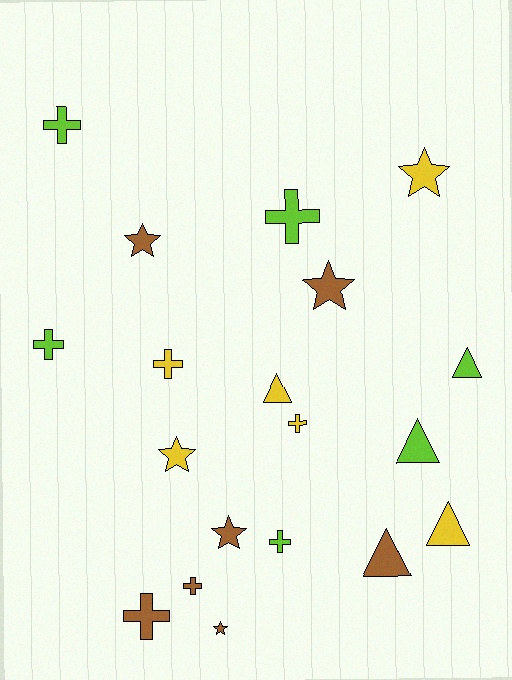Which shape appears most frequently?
Cross, with 8 objects.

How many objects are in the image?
There are 19 objects.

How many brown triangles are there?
There is 1 brown triangle.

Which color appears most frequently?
Brown, with 7 objects.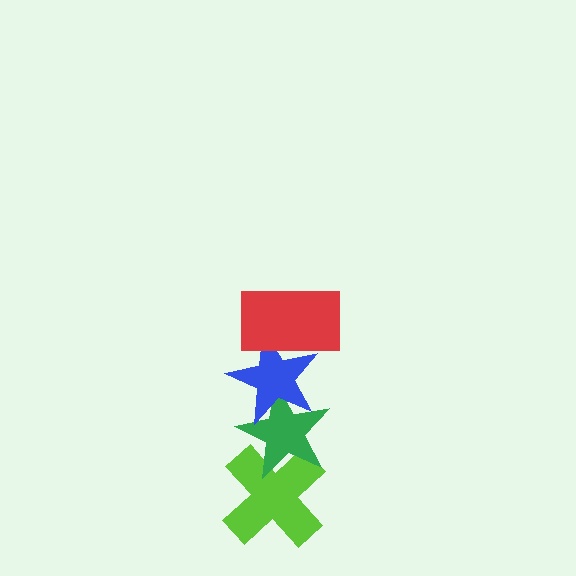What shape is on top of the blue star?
The red rectangle is on top of the blue star.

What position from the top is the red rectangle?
The red rectangle is 1st from the top.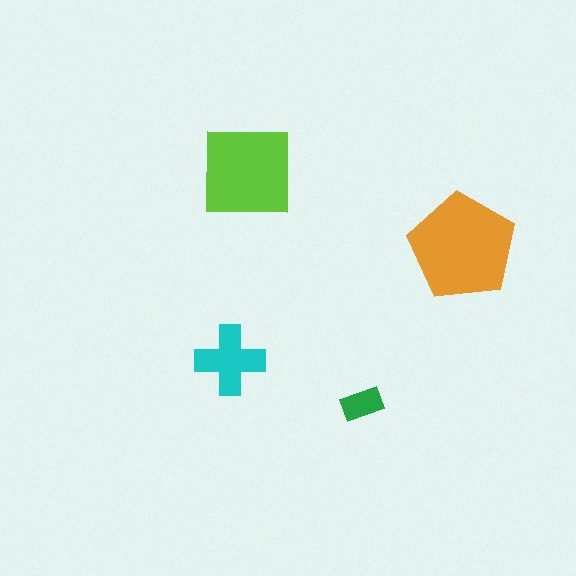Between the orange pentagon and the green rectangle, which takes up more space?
The orange pentagon.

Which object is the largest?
The orange pentagon.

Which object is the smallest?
The green rectangle.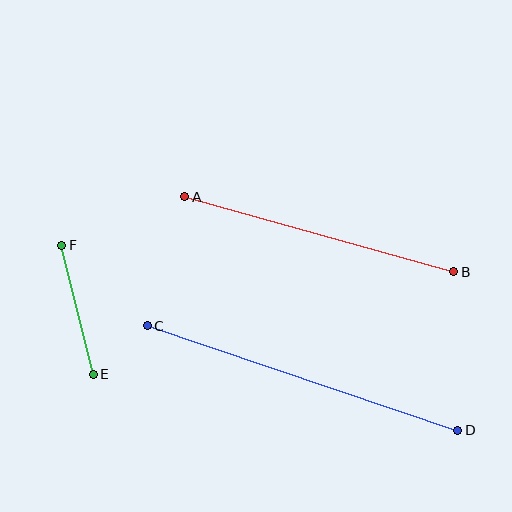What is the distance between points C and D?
The distance is approximately 328 pixels.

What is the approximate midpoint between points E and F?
The midpoint is at approximately (77, 310) pixels.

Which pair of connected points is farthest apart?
Points C and D are farthest apart.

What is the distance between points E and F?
The distance is approximately 133 pixels.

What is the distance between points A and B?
The distance is approximately 279 pixels.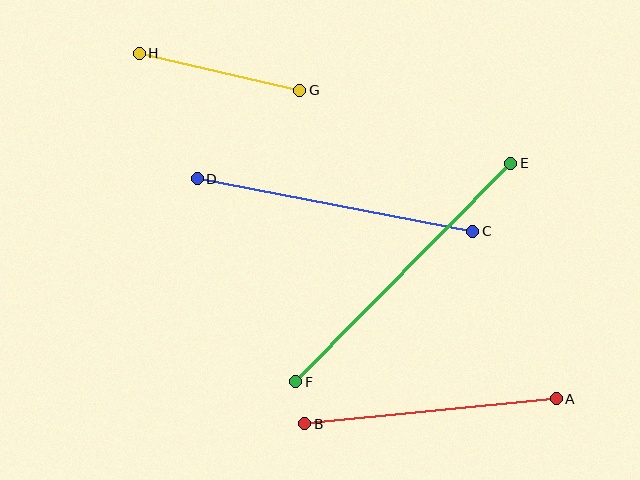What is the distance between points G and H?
The distance is approximately 165 pixels.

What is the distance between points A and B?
The distance is approximately 253 pixels.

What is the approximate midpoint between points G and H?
The midpoint is at approximately (220, 72) pixels.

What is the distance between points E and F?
The distance is approximately 307 pixels.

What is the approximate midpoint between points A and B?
The midpoint is at approximately (431, 411) pixels.